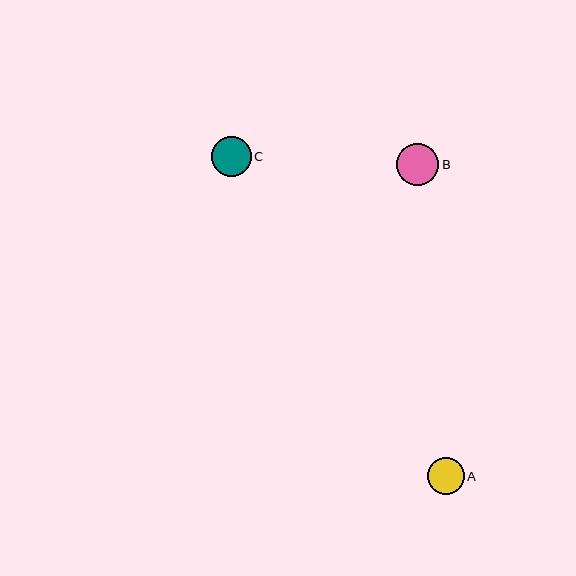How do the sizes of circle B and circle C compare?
Circle B and circle C are approximately the same size.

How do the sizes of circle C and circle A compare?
Circle C and circle A are approximately the same size.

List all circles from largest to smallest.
From largest to smallest: B, C, A.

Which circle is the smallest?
Circle A is the smallest with a size of approximately 37 pixels.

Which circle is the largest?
Circle B is the largest with a size of approximately 42 pixels.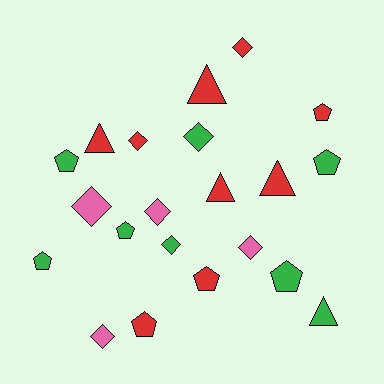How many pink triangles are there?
There are no pink triangles.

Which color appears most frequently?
Red, with 9 objects.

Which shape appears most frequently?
Diamond, with 8 objects.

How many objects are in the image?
There are 21 objects.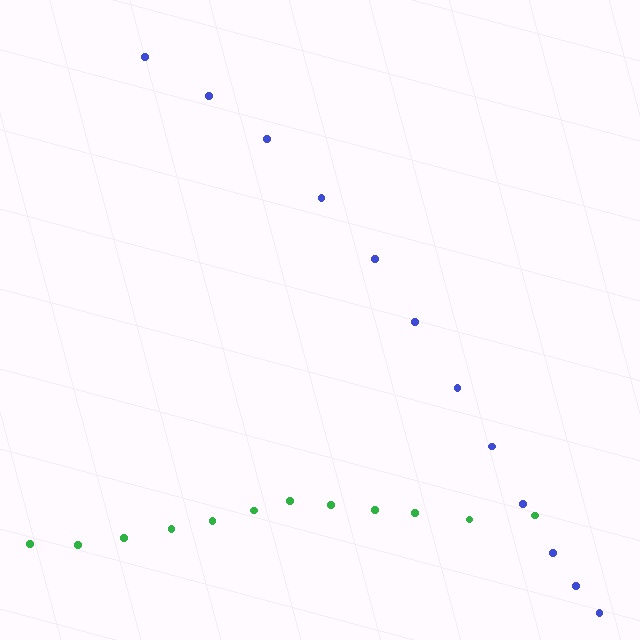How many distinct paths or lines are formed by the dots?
There are 2 distinct paths.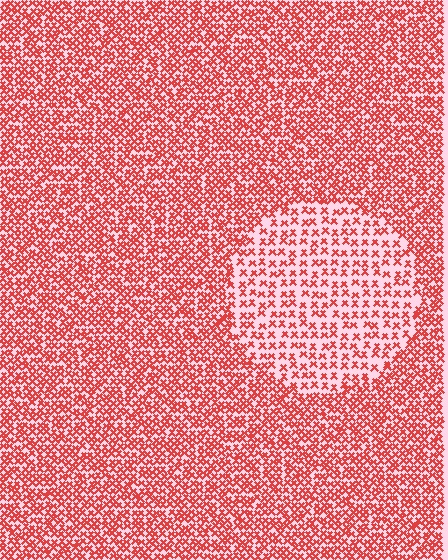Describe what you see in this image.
The image contains small red elements arranged at two different densities. A circle-shaped region is visible where the elements are less densely packed than the surrounding area.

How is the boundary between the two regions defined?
The boundary is defined by a change in element density (approximately 2.0x ratio). All elements are the same color, size, and shape.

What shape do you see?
I see a circle.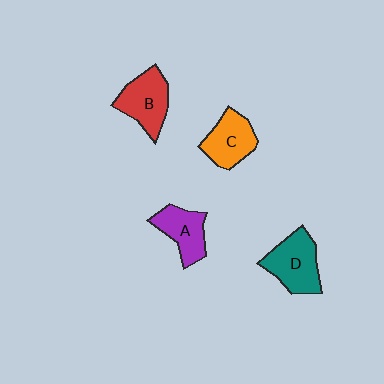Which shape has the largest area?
Shape D (teal).